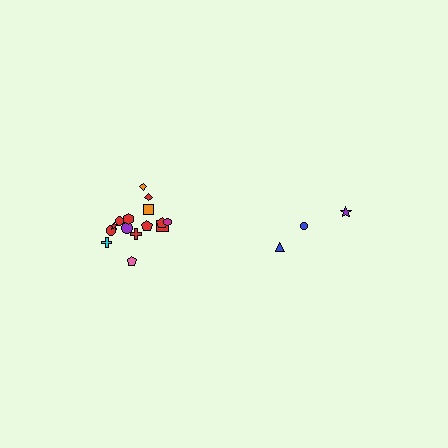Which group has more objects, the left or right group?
The left group.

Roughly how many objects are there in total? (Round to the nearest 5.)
Roughly 20 objects in total.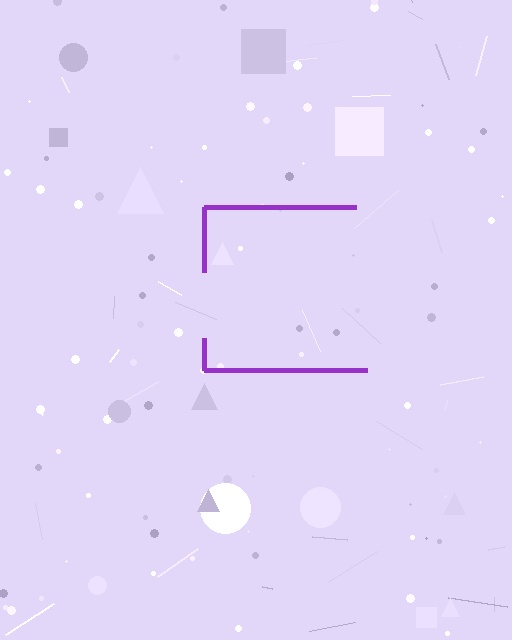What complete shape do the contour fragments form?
The contour fragments form a square.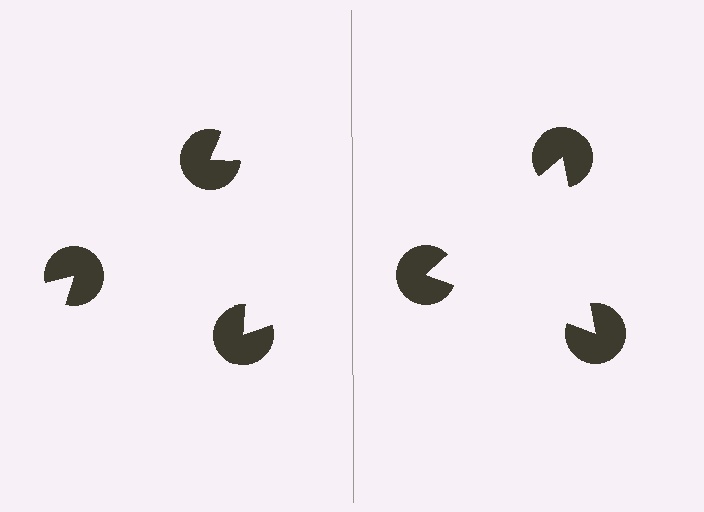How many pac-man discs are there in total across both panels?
6 — 3 on each side.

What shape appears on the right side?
An illusory triangle.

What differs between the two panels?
The pac-man discs are positioned identically on both sides; only the wedge orientations differ. On the right they align to a triangle; on the left they are misaligned.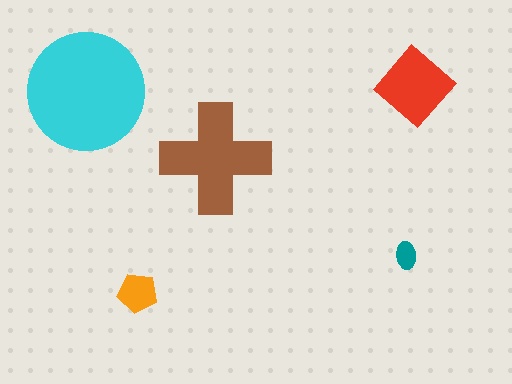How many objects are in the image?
There are 5 objects in the image.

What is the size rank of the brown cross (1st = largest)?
2nd.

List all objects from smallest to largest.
The teal ellipse, the orange pentagon, the red diamond, the brown cross, the cyan circle.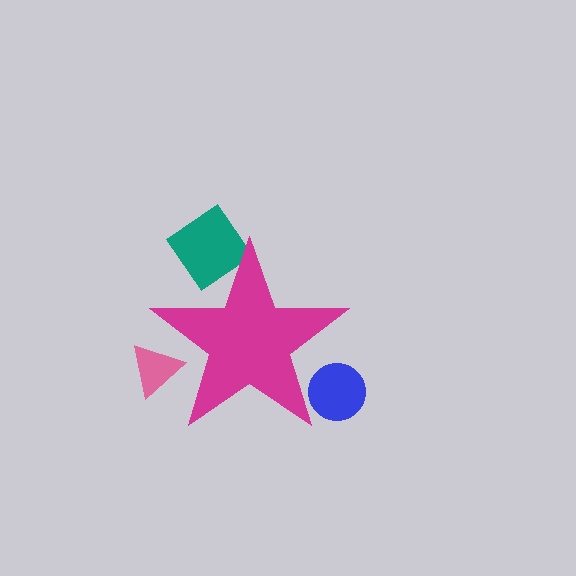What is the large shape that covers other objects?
A magenta star.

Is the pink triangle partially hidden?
Yes, the pink triangle is partially hidden behind the magenta star.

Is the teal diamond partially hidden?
Yes, the teal diamond is partially hidden behind the magenta star.